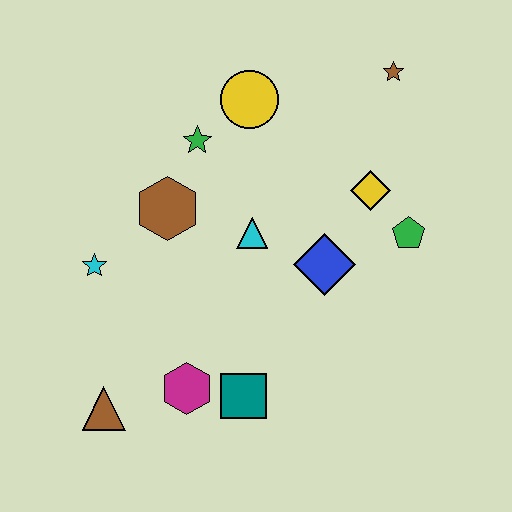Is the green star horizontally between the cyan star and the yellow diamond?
Yes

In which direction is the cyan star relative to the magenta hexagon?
The cyan star is above the magenta hexagon.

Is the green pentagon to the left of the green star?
No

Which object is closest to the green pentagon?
The yellow diamond is closest to the green pentagon.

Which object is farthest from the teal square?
The brown star is farthest from the teal square.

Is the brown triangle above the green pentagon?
No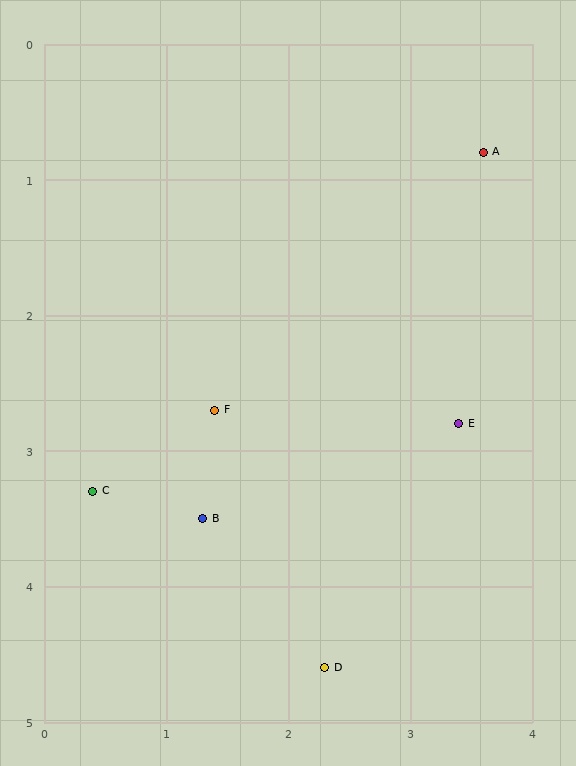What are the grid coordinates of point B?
Point B is at approximately (1.3, 3.5).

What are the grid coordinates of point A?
Point A is at approximately (3.6, 0.8).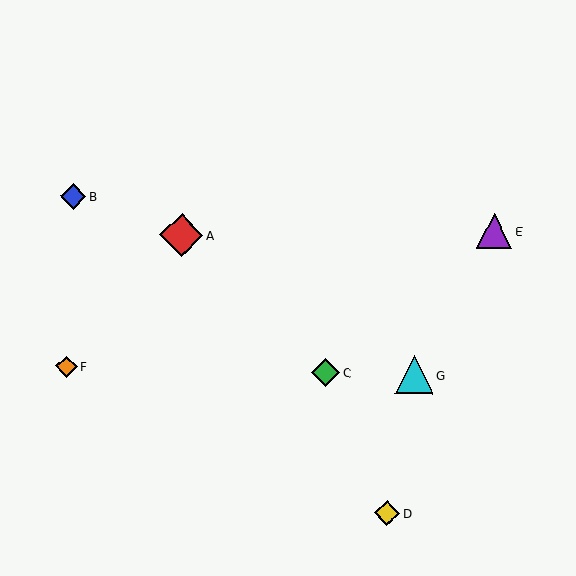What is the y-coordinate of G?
Object G is at y≈375.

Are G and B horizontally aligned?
No, G is at y≈375 and B is at y≈196.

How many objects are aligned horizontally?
3 objects (C, F, G) are aligned horizontally.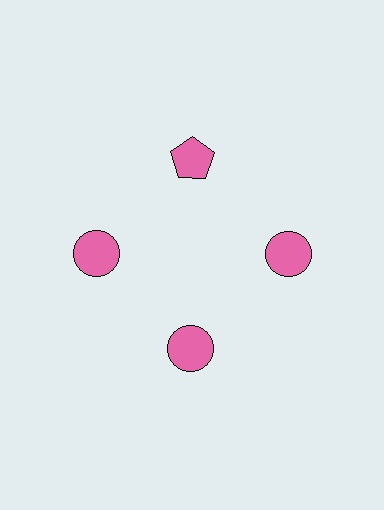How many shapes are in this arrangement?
There are 4 shapes arranged in a ring pattern.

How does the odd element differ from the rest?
It has a different shape: pentagon instead of circle.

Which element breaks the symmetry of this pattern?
The pink pentagon at roughly the 12 o'clock position breaks the symmetry. All other shapes are pink circles.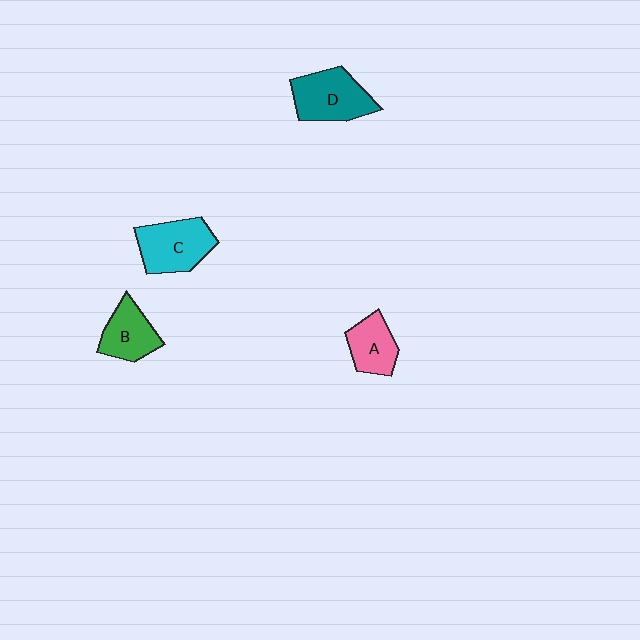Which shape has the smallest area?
Shape A (pink).